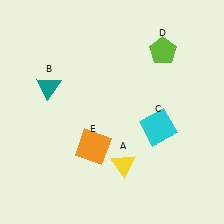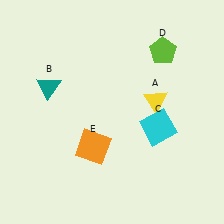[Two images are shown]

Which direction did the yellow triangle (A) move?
The yellow triangle (A) moved up.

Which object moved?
The yellow triangle (A) moved up.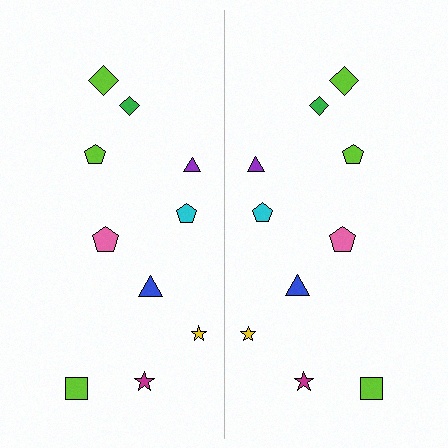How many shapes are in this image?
There are 20 shapes in this image.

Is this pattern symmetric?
Yes, this pattern has bilateral (reflection) symmetry.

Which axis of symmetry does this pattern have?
The pattern has a vertical axis of symmetry running through the center of the image.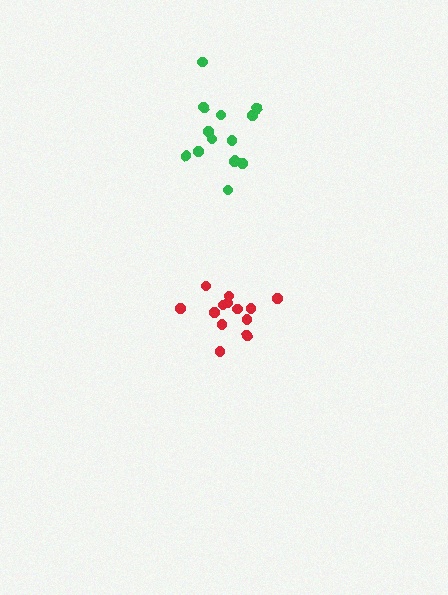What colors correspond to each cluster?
The clusters are colored: green, red.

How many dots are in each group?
Group 1: 15 dots, Group 2: 13 dots (28 total).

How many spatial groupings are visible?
There are 2 spatial groupings.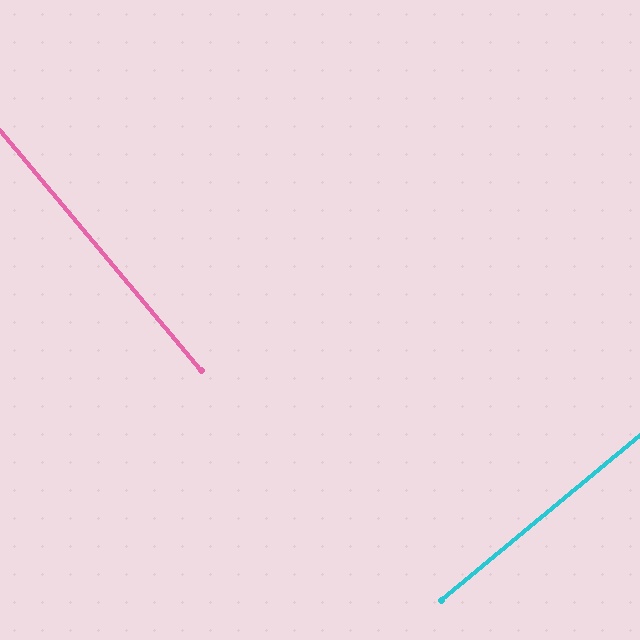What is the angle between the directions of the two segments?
Approximately 89 degrees.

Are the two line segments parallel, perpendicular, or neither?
Perpendicular — they meet at approximately 89°.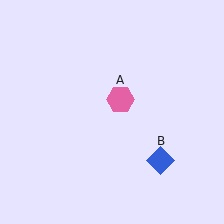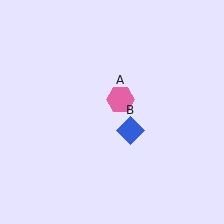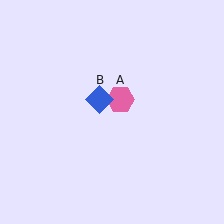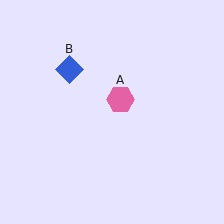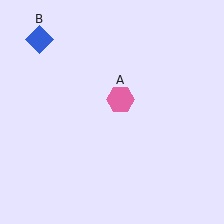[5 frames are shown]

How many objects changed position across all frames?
1 object changed position: blue diamond (object B).